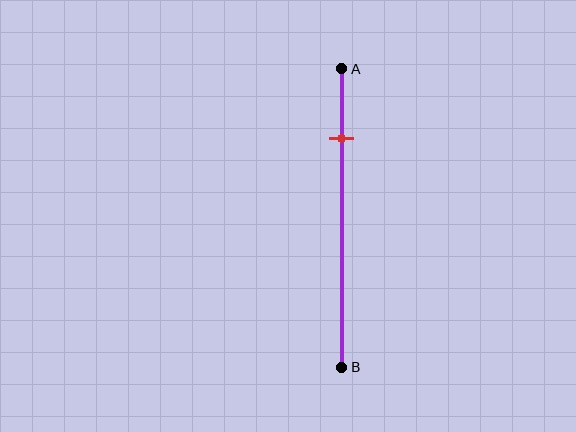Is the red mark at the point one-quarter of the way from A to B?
Yes, the mark is approximately at the one-quarter point.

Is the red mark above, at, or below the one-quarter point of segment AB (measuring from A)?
The red mark is approximately at the one-quarter point of segment AB.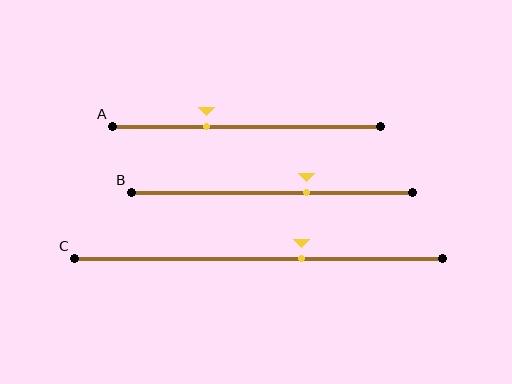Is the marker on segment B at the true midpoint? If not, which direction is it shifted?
No, the marker on segment B is shifted to the right by about 12% of the segment length.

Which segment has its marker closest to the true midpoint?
Segment C has its marker closest to the true midpoint.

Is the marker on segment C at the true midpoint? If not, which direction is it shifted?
No, the marker on segment C is shifted to the right by about 12% of the segment length.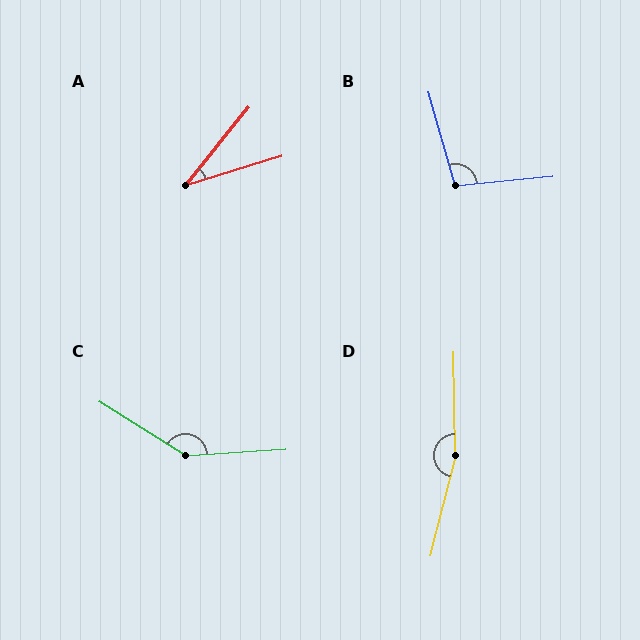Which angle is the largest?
D, at approximately 165 degrees.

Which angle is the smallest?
A, at approximately 34 degrees.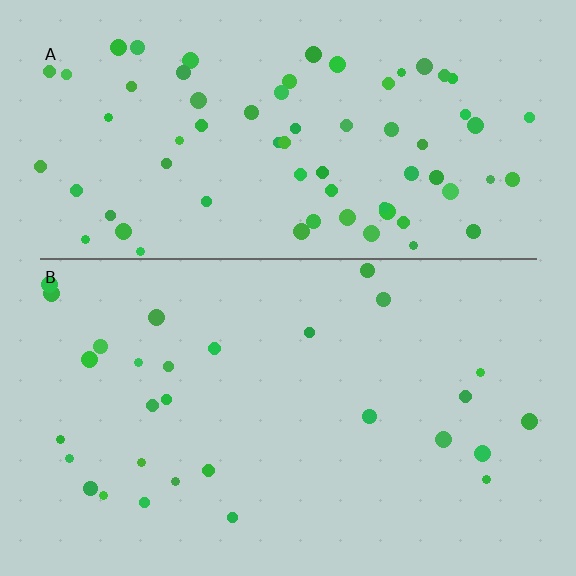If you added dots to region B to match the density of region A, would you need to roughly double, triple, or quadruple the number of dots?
Approximately double.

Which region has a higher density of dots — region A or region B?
A (the top).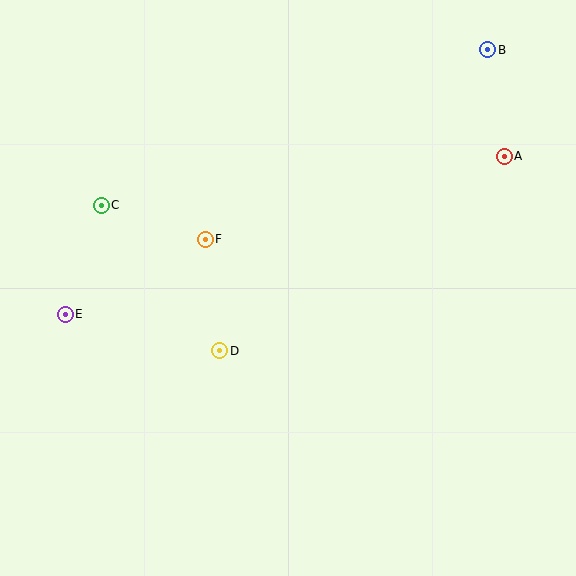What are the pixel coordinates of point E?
Point E is at (65, 314).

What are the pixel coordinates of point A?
Point A is at (504, 156).